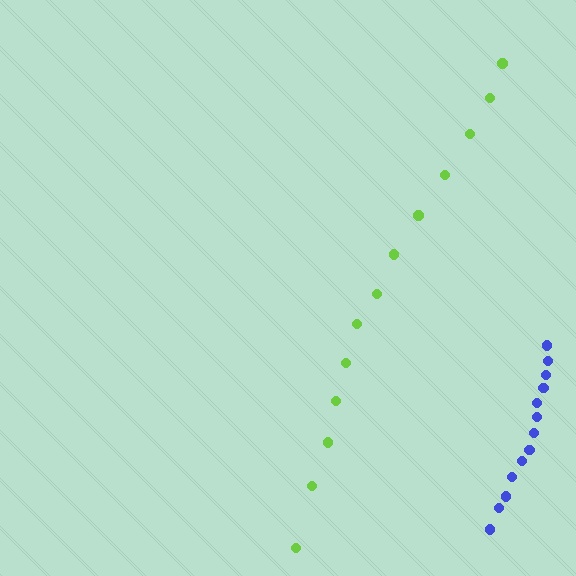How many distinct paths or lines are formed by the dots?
There are 2 distinct paths.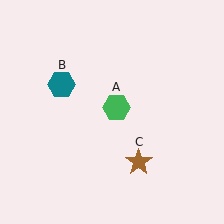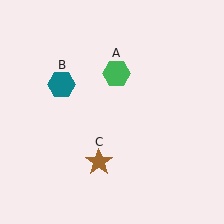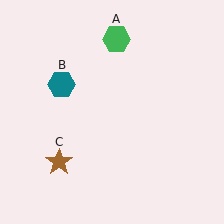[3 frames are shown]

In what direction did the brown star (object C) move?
The brown star (object C) moved left.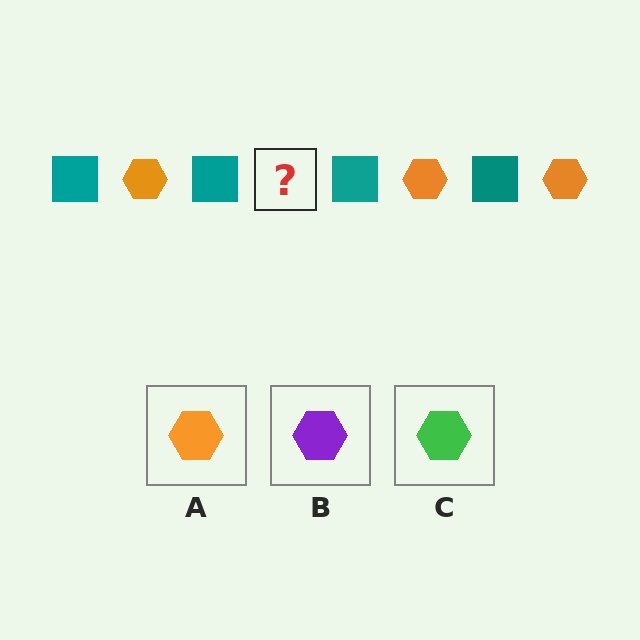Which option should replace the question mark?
Option A.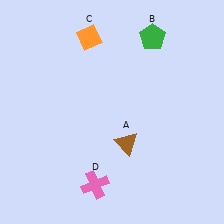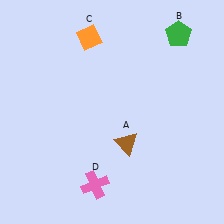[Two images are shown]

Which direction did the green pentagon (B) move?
The green pentagon (B) moved right.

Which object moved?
The green pentagon (B) moved right.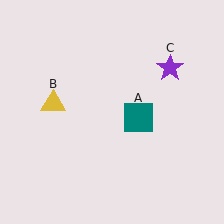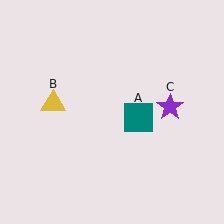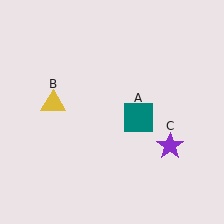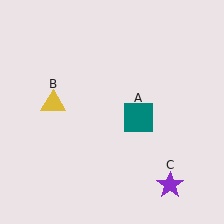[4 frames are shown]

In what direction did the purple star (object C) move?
The purple star (object C) moved down.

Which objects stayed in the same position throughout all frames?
Teal square (object A) and yellow triangle (object B) remained stationary.